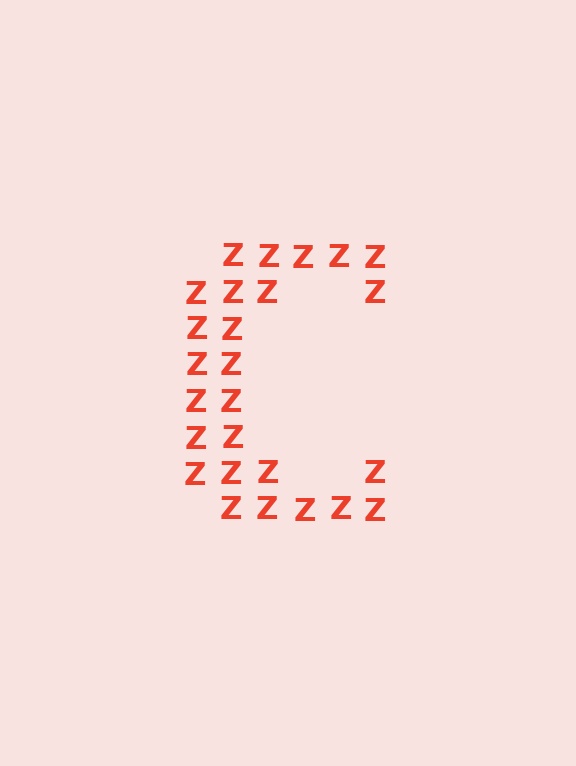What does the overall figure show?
The overall figure shows the letter C.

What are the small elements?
The small elements are letter Z's.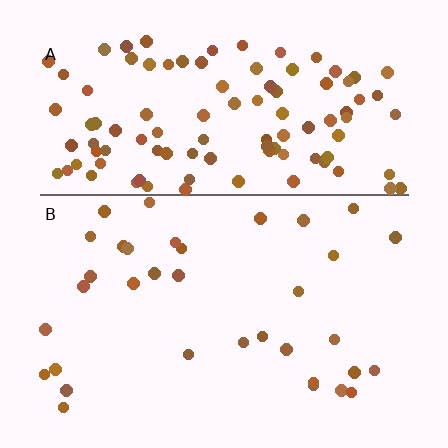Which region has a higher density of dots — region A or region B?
A (the top).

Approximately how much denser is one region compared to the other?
Approximately 3.2× — region A over region B.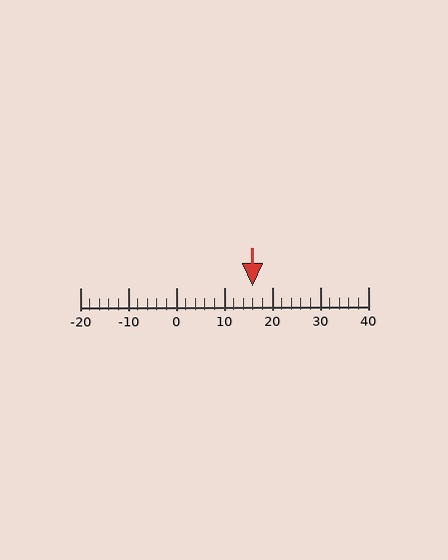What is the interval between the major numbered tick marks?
The major tick marks are spaced 10 units apart.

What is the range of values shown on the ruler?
The ruler shows values from -20 to 40.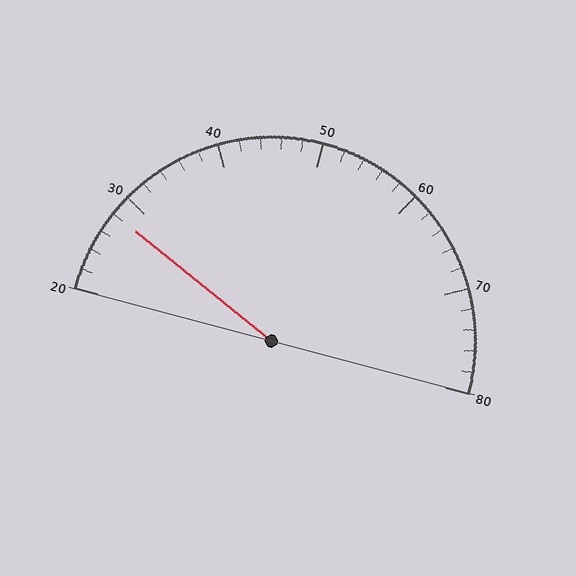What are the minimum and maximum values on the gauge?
The gauge ranges from 20 to 80.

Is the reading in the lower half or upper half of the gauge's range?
The reading is in the lower half of the range (20 to 80).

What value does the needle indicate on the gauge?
The needle indicates approximately 28.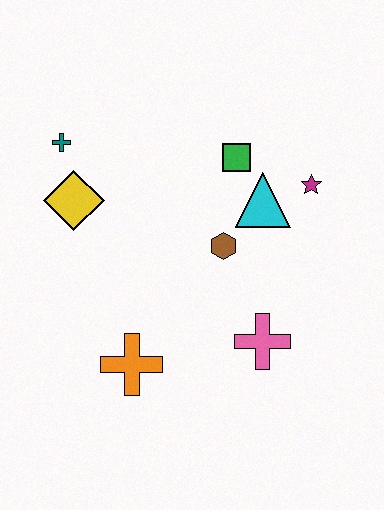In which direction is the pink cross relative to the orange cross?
The pink cross is to the right of the orange cross.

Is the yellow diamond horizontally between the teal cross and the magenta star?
Yes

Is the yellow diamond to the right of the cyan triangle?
No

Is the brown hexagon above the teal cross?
No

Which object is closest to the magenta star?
The cyan triangle is closest to the magenta star.